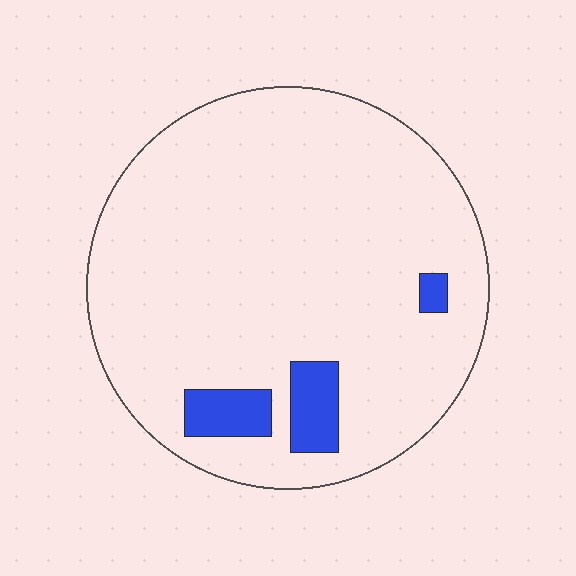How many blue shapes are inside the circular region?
3.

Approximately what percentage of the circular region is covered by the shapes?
Approximately 10%.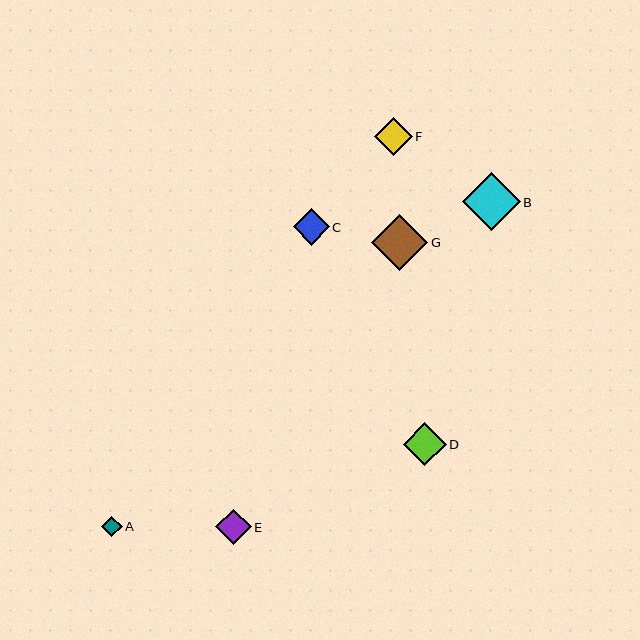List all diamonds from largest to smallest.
From largest to smallest: B, G, D, F, C, E, A.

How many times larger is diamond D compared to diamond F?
Diamond D is approximately 1.2 times the size of diamond F.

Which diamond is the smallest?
Diamond A is the smallest with a size of approximately 21 pixels.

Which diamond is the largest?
Diamond B is the largest with a size of approximately 58 pixels.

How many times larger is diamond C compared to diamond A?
Diamond C is approximately 1.7 times the size of diamond A.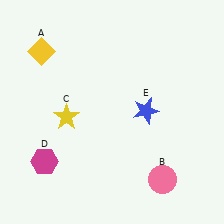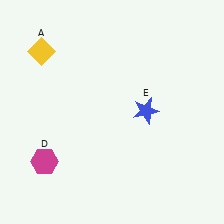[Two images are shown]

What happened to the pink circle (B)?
The pink circle (B) was removed in Image 2. It was in the bottom-right area of Image 1.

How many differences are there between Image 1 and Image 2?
There are 2 differences between the two images.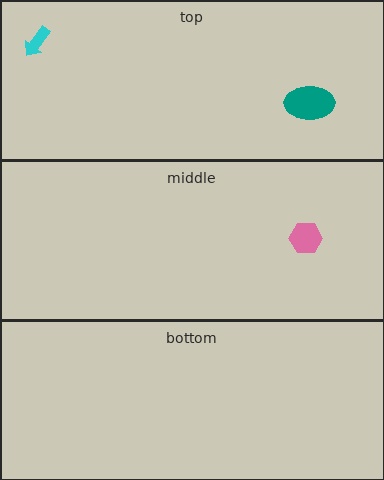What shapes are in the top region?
The teal ellipse, the cyan arrow.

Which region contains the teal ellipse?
The top region.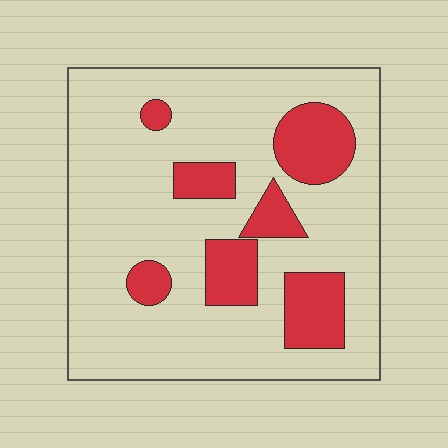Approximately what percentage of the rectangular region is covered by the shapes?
Approximately 20%.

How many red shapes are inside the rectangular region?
7.